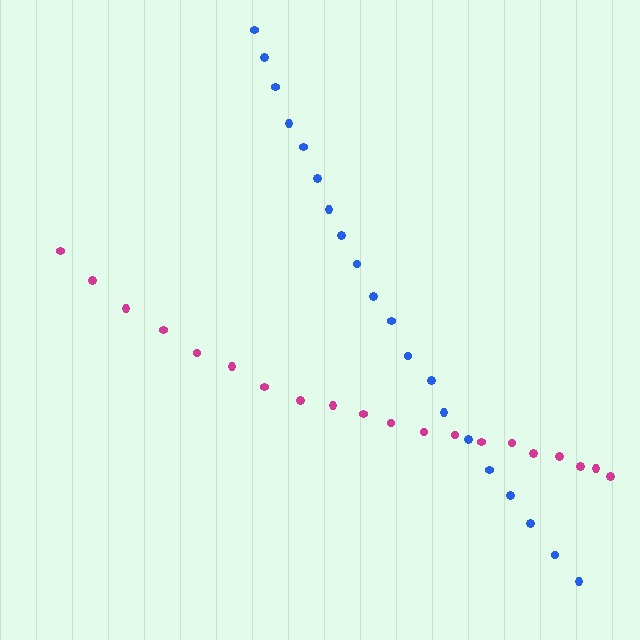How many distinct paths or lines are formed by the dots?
There are 2 distinct paths.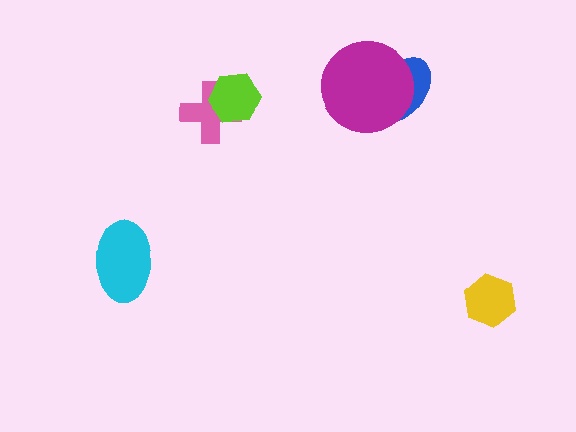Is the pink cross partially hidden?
Yes, it is partially covered by another shape.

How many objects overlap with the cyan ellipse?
0 objects overlap with the cyan ellipse.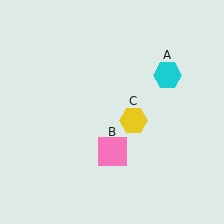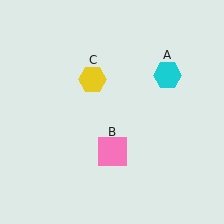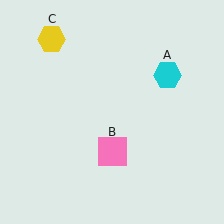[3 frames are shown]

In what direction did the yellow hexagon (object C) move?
The yellow hexagon (object C) moved up and to the left.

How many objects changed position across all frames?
1 object changed position: yellow hexagon (object C).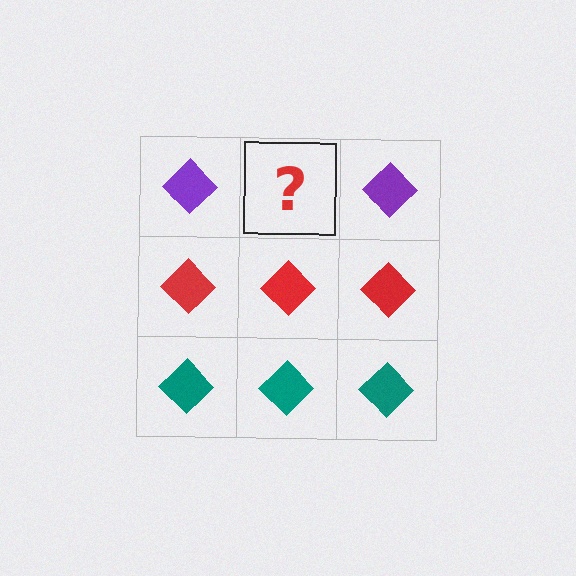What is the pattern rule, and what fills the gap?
The rule is that each row has a consistent color. The gap should be filled with a purple diamond.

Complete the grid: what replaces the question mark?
The question mark should be replaced with a purple diamond.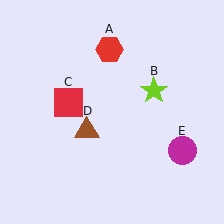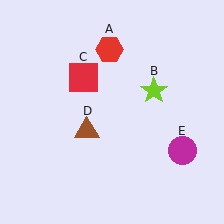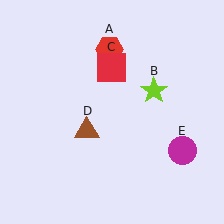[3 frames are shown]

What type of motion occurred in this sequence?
The red square (object C) rotated clockwise around the center of the scene.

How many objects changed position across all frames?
1 object changed position: red square (object C).